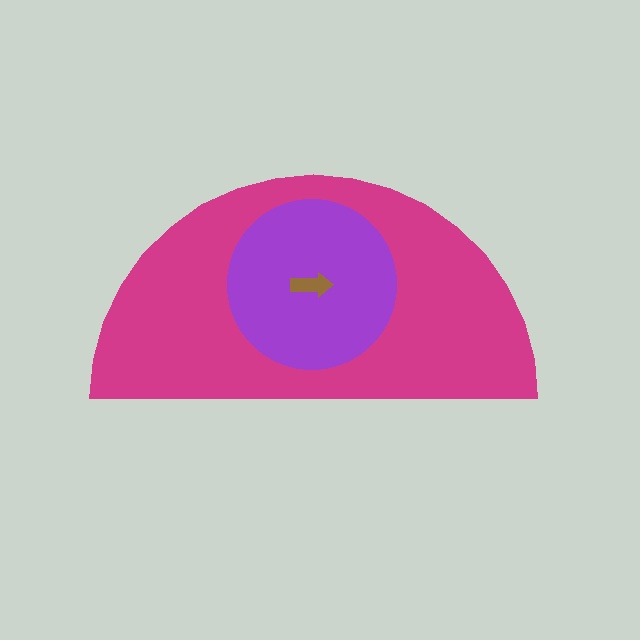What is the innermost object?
The brown arrow.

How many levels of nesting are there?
3.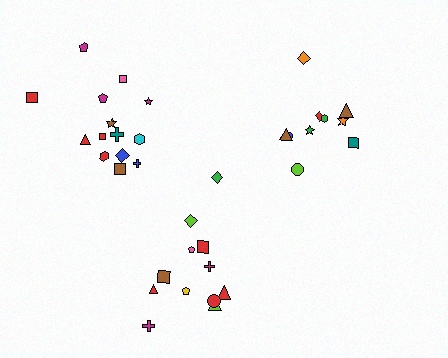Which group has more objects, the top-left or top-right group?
The top-left group.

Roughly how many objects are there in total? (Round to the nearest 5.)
Roughly 35 objects in total.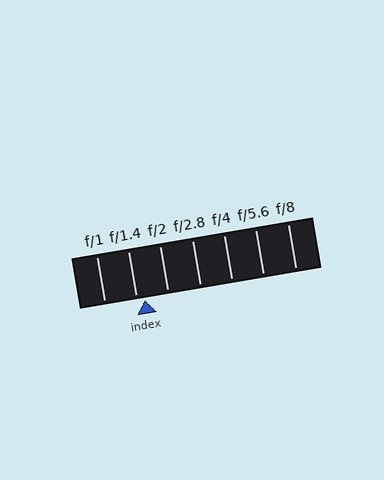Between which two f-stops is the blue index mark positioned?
The index mark is between f/1.4 and f/2.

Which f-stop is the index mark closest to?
The index mark is closest to f/1.4.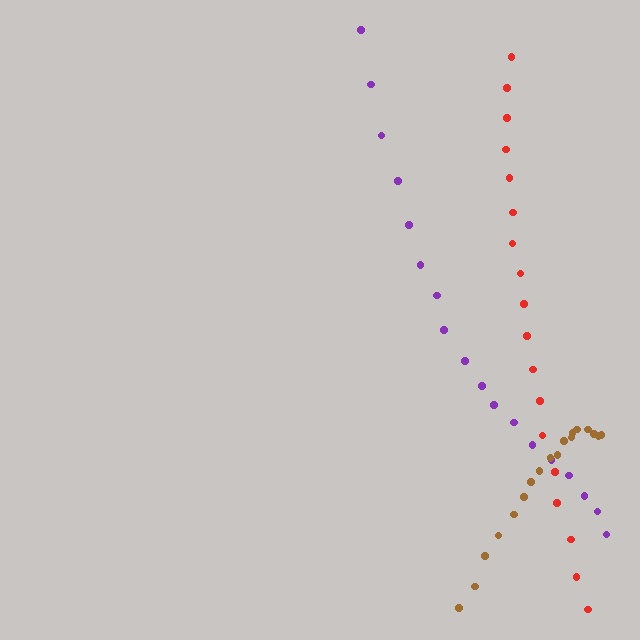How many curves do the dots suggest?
There are 3 distinct paths.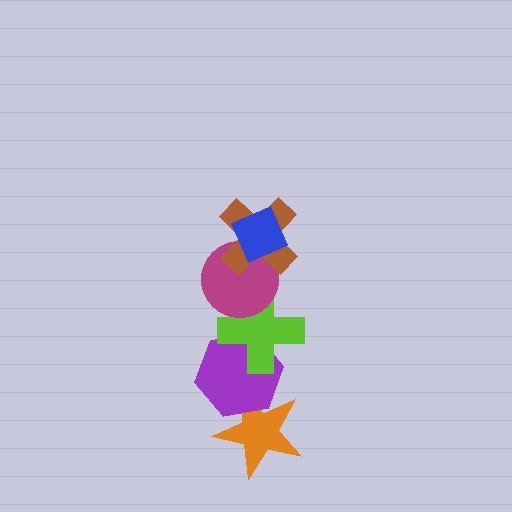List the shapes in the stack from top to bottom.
From top to bottom: the blue diamond, the brown cross, the magenta circle, the lime cross, the purple hexagon, the orange star.